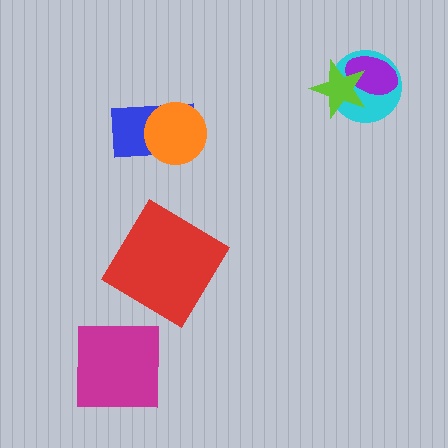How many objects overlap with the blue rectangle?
1 object overlaps with the blue rectangle.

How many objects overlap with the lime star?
2 objects overlap with the lime star.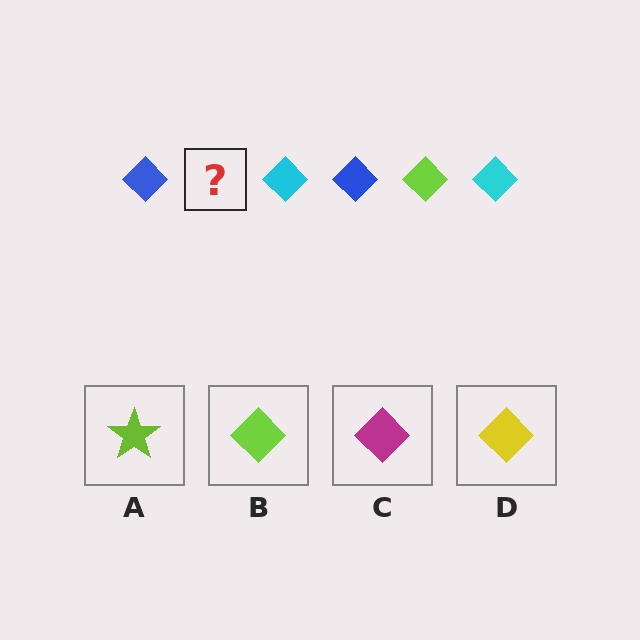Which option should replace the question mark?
Option B.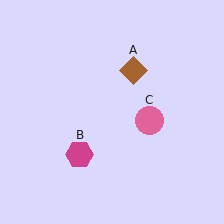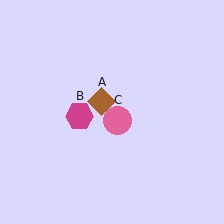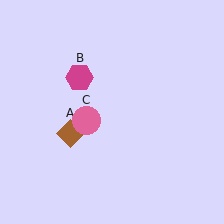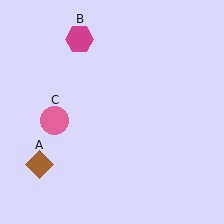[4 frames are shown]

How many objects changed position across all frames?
3 objects changed position: brown diamond (object A), magenta hexagon (object B), pink circle (object C).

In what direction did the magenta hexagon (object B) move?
The magenta hexagon (object B) moved up.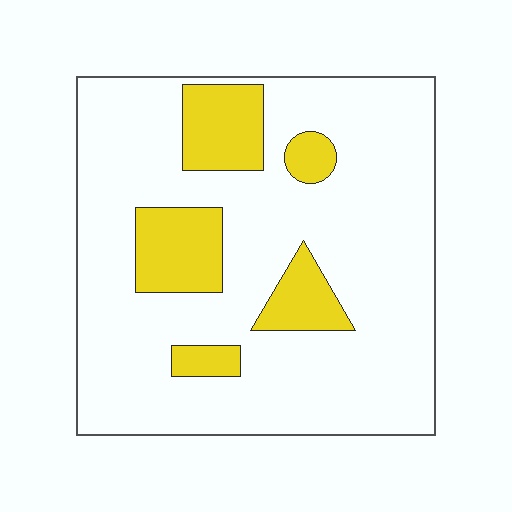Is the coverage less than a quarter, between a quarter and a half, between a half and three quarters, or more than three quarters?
Less than a quarter.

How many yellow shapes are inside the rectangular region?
5.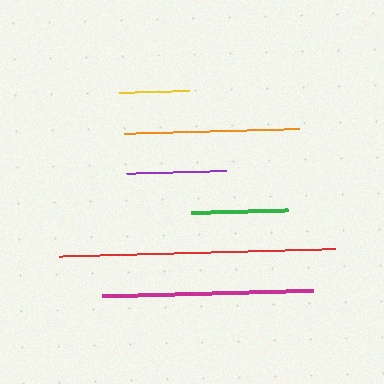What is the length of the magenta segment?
The magenta segment is approximately 211 pixels long.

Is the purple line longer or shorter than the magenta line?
The magenta line is longer than the purple line.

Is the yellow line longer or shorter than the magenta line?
The magenta line is longer than the yellow line.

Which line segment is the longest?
The red line is the longest at approximately 276 pixels.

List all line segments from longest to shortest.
From longest to shortest: red, magenta, orange, purple, green, yellow.